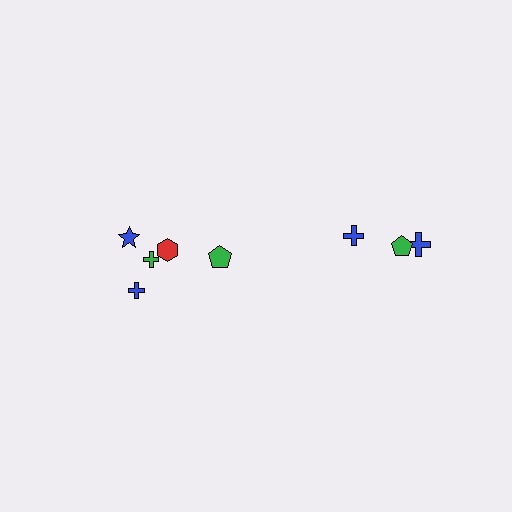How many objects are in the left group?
There are 5 objects.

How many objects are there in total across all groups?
There are 8 objects.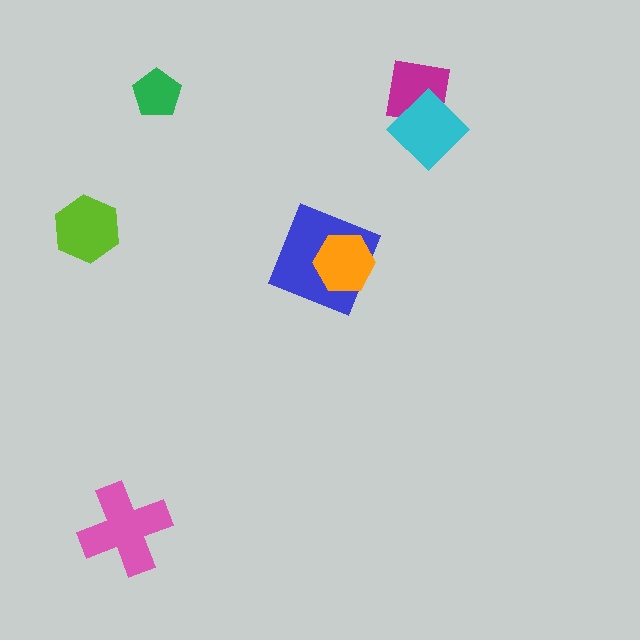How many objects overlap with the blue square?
1 object overlaps with the blue square.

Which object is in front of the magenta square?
The cyan diamond is in front of the magenta square.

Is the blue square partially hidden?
Yes, it is partially covered by another shape.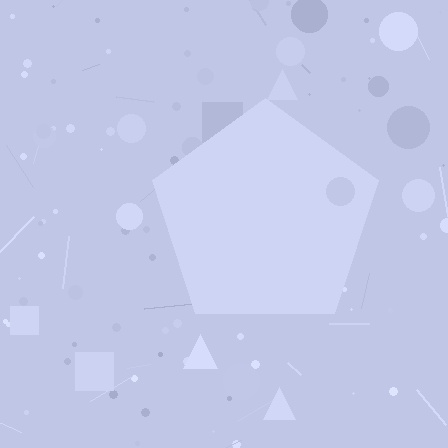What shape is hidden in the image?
A pentagon is hidden in the image.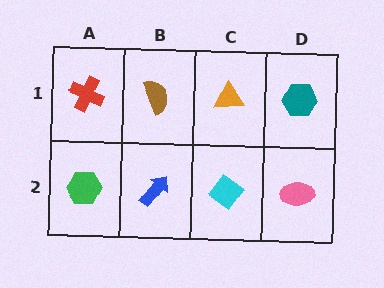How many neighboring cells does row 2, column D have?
2.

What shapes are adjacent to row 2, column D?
A teal hexagon (row 1, column D), a cyan diamond (row 2, column C).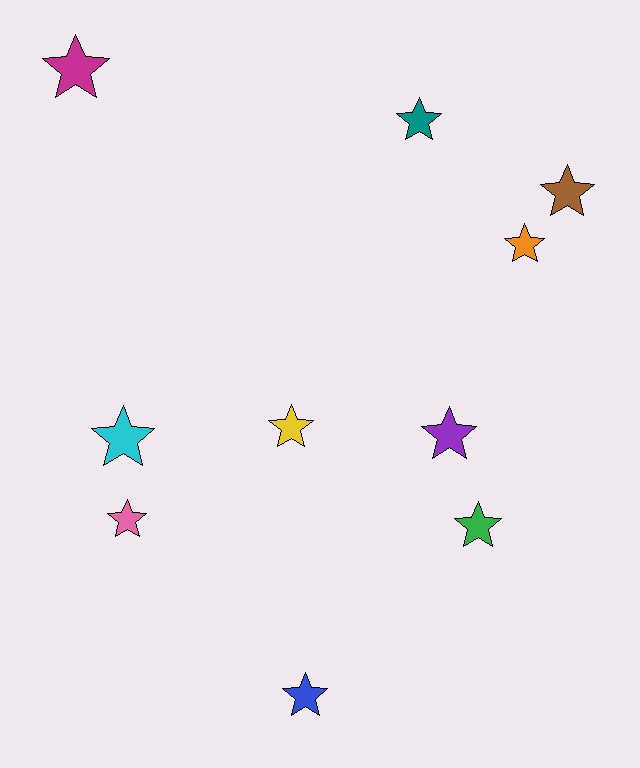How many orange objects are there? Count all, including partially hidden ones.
There is 1 orange object.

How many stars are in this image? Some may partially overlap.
There are 10 stars.